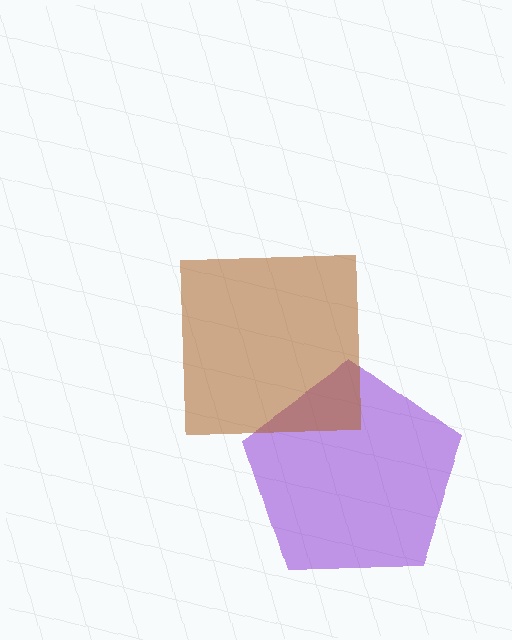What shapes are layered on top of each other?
The layered shapes are: a purple pentagon, a brown square.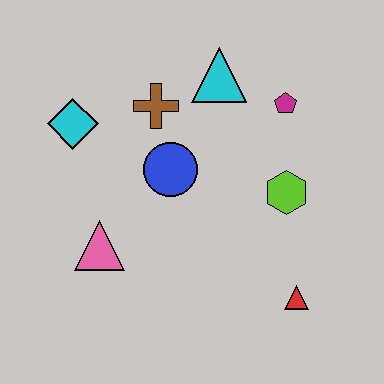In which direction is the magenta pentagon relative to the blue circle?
The magenta pentagon is to the right of the blue circle.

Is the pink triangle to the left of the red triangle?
Yes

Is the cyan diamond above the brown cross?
No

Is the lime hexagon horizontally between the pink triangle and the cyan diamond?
No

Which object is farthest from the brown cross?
The red triangle is farthest from the brown cross.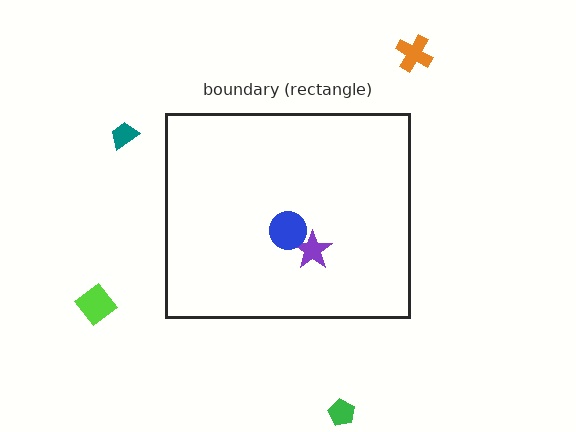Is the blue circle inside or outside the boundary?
Inside.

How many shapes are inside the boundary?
2 inside, 4 outside.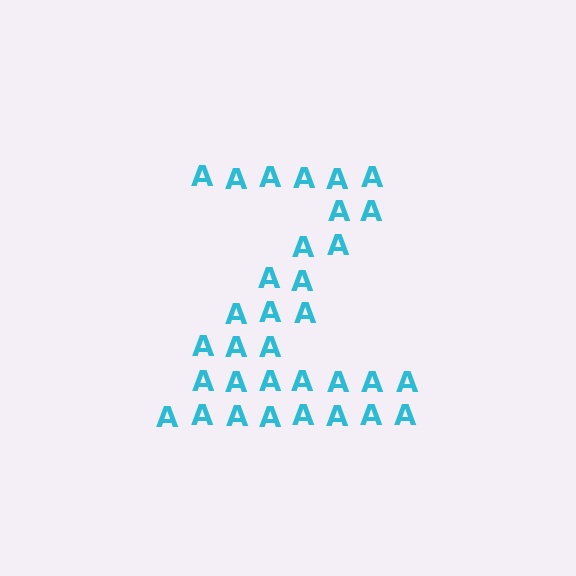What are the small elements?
The small elements are letter A's.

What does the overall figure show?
The overall figure shows the letter Z.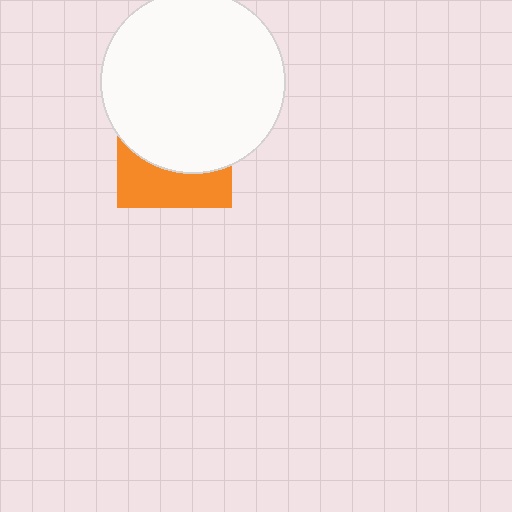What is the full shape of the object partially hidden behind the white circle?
The partially hidden object is an orange square.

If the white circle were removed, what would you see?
You would see the complete orange square.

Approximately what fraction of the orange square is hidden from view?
Roughly 63% of the orange square is hidden behind the white circle.